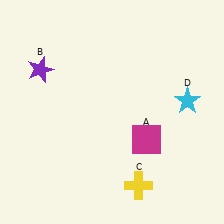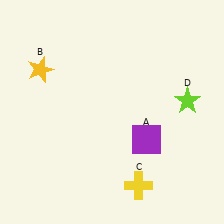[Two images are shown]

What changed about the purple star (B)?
In Image 1, B is purple. In Image 2, it changed to yellow.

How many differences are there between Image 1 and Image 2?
There are 3 differences between the two images.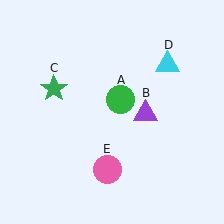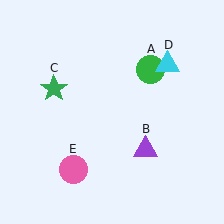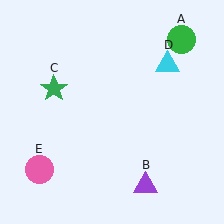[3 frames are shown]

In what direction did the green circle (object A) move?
The green circle (object A) moved up and to the right.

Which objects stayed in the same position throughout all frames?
Green star (object C) and cyan triangle (object D) remained stationary.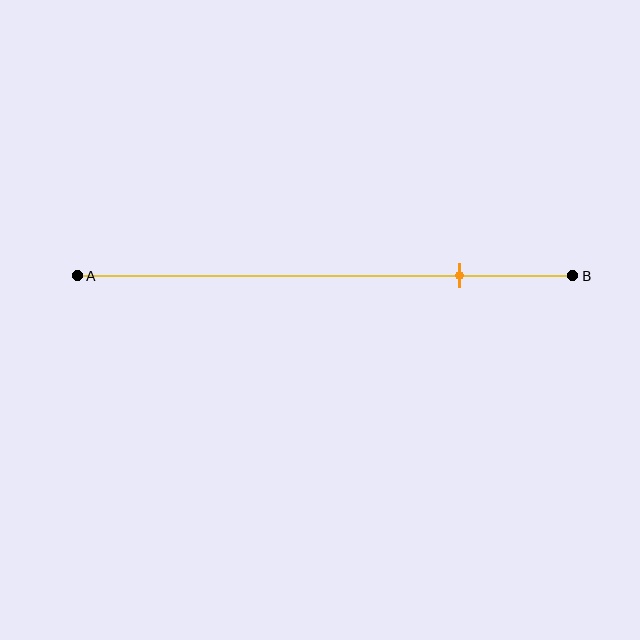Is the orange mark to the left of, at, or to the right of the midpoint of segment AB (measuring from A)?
The orange mark is to the right of the midpoint of segment AB.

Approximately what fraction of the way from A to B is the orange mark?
The orange mark is approximately 75% of the way from A to B.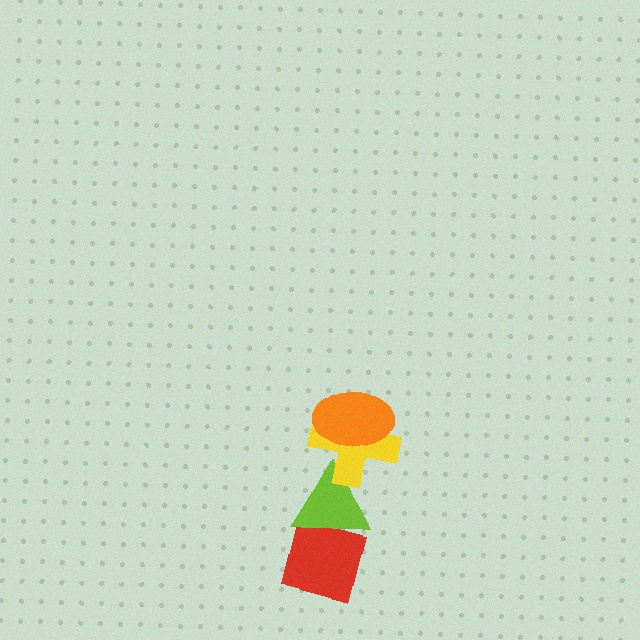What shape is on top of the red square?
The lime triangle is on top of the red square.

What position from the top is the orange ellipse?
The orange ellipse is 1st from the top.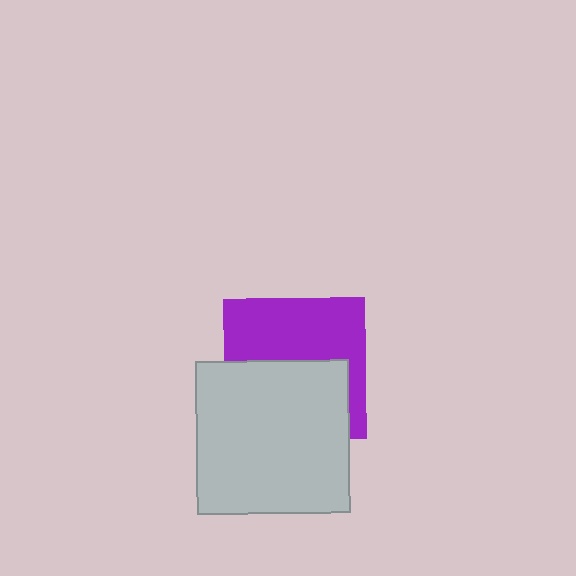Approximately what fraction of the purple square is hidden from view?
Roughly 49% of the purple square is hidden behind the light gray square.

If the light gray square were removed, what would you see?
You would see the complete purple square.